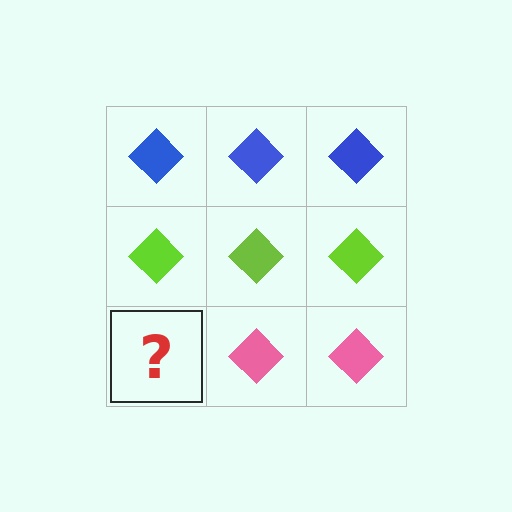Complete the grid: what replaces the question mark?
The question mark should be replaced with a pink diamond.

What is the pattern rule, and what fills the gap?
The rule is that each row has a consistent color. The gap should be filled with a pink diamond.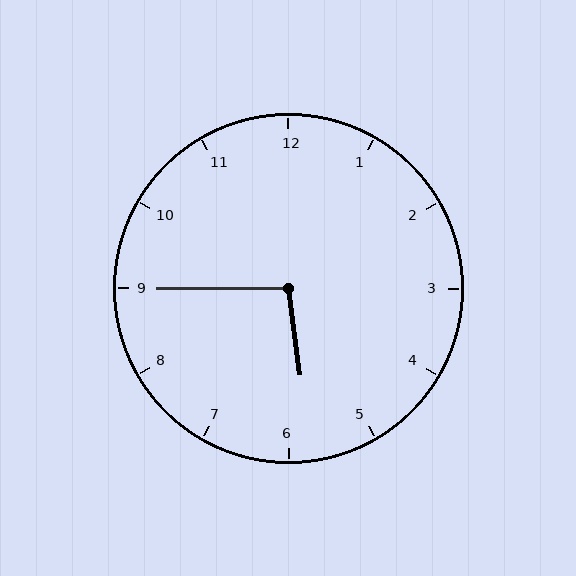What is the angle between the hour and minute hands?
Approximately 98 degrees.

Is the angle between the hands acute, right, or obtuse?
It is obtuse.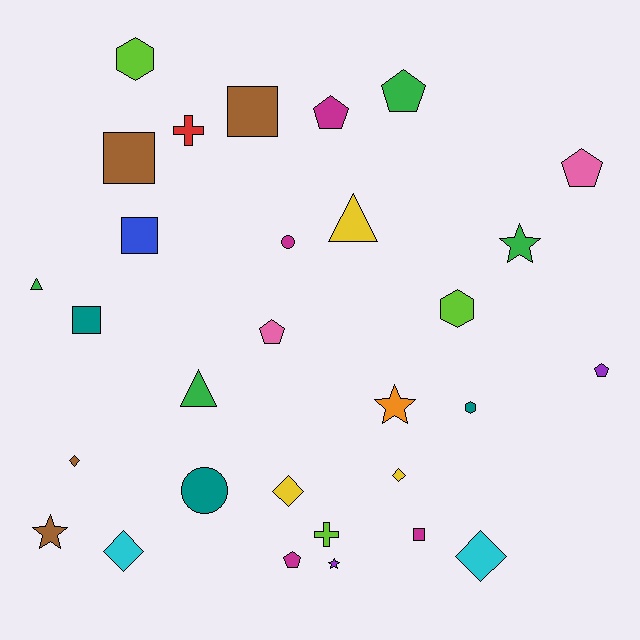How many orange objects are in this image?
There is 1 orange object.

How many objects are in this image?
There are 30 objects.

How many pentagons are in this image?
There are 6 pentagons.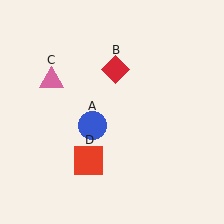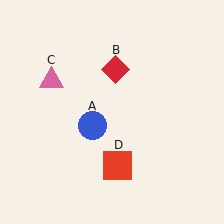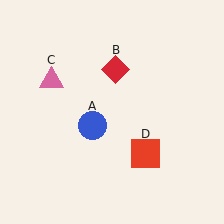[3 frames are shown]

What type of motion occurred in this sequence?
The red square (object D) rotated counterclockwise around the center of the scene.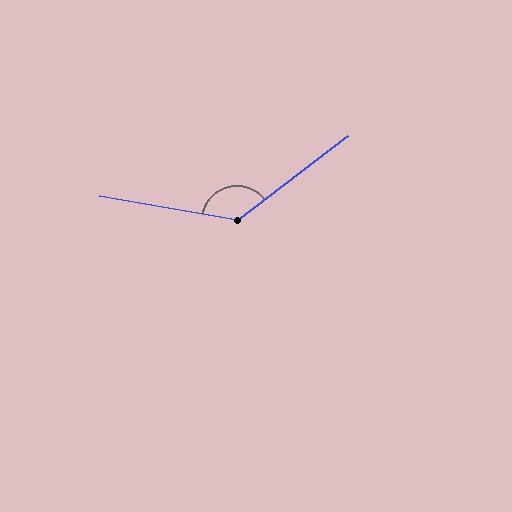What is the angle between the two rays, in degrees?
Approximately 133 degrees.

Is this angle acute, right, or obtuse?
It is obtuse.